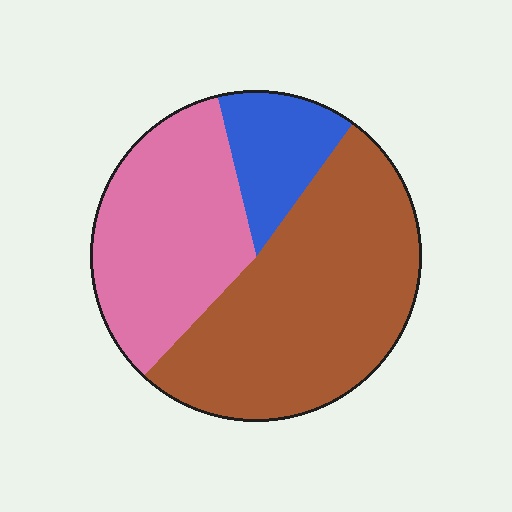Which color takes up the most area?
Brown, at roughly 50%.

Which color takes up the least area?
Blue, at roughly 15%.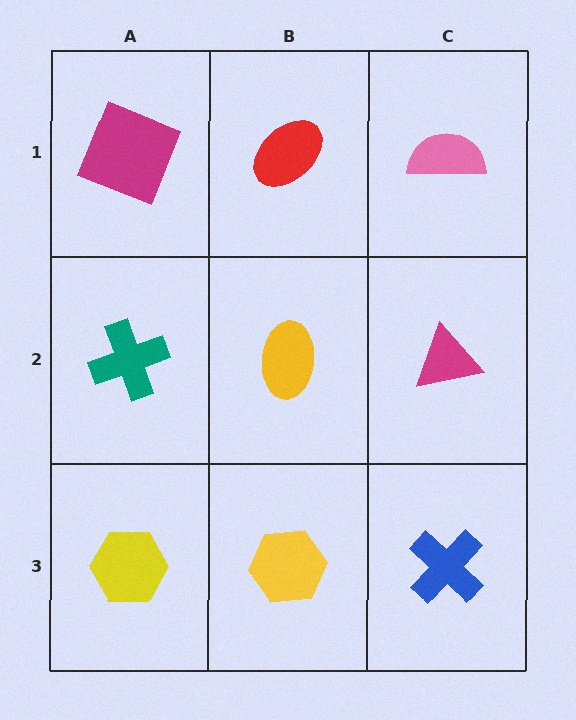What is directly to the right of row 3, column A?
A yellow hexagon.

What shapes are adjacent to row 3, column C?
A magenta triangle (row 2, column C), a yellow hexagon (row 3, column B).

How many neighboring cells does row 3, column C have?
2.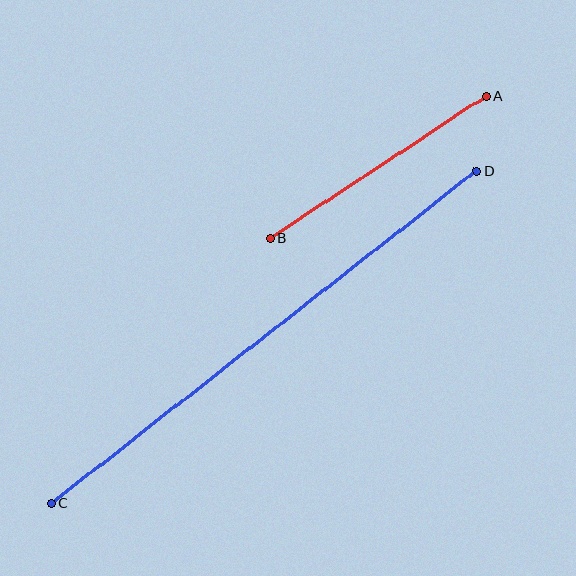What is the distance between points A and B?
The distance is approximately 259 pixels.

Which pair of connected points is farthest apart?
Points C and D are farthest apart.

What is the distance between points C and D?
The distance is approximately 539 pixels.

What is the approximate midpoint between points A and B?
The midpoint is at approximately (378, 167) pixels.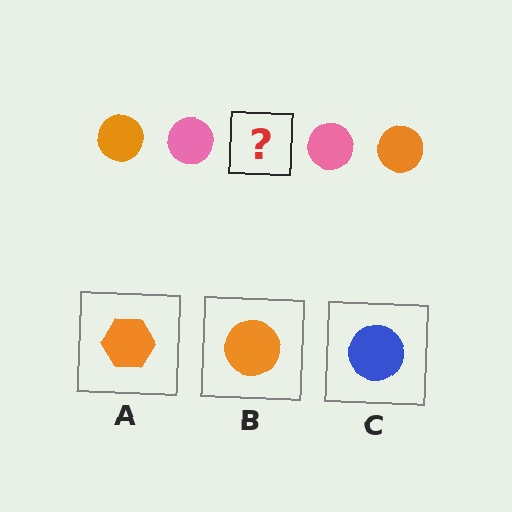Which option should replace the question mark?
Option B.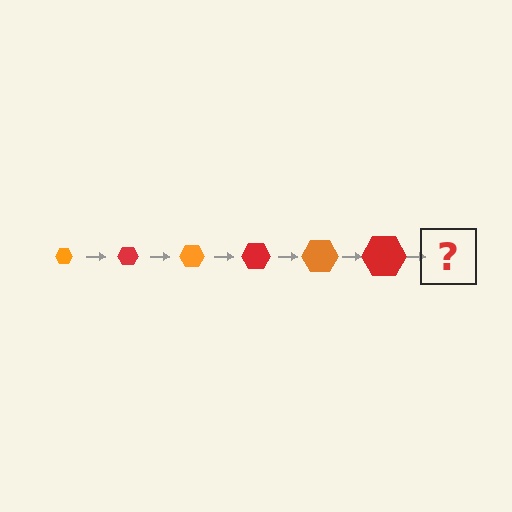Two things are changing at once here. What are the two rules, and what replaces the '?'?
The two rules are that the hexagon grows larger each step and the color cycles through orange and red. The '?' should be an orange hexagon, larger than the previous one.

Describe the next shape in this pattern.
It should be an orange hexagon, larger than the previous one.